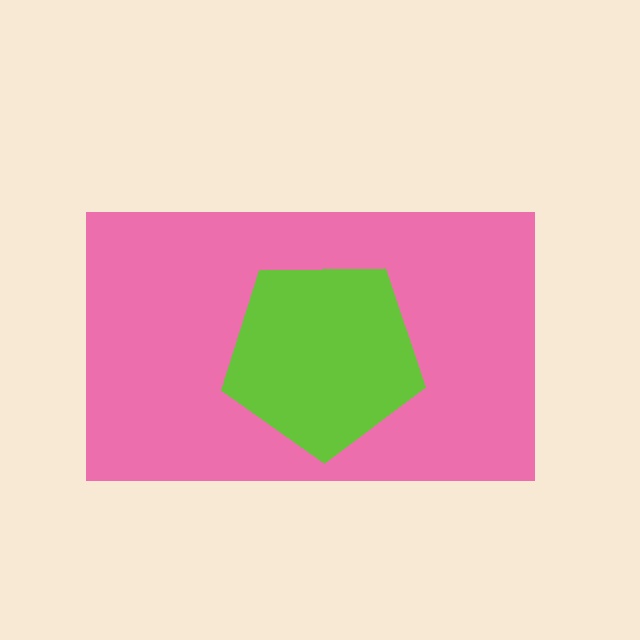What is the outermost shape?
The pink rectangle.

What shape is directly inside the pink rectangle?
The lime pentagon.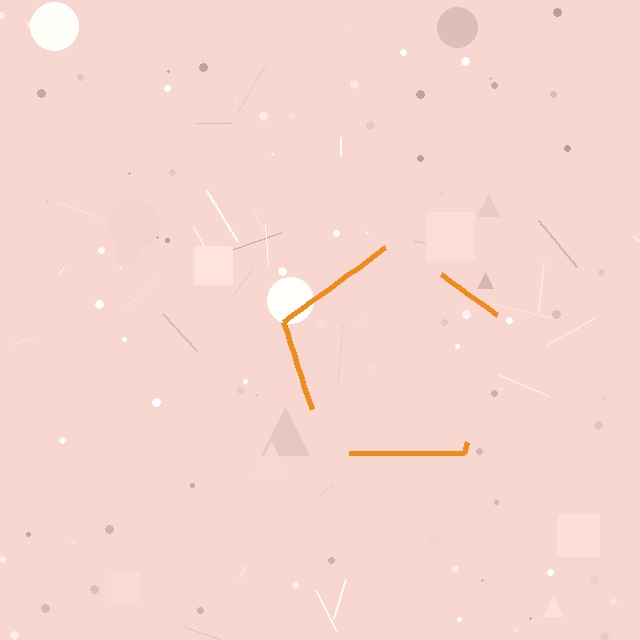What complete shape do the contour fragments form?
The contour fragments form a pentagon.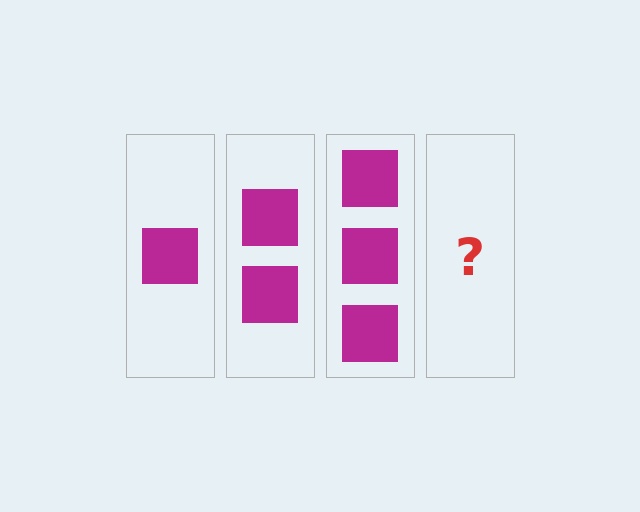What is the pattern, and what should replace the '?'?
The pattern is that each step adds one more square. The '?' should be 4 squares.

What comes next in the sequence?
The next element should be 4 squares.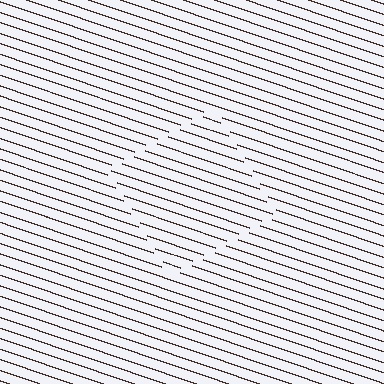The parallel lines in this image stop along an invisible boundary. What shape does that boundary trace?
An illusory square. The interior of the shape contains the same grating, shifted by half a period — the contour is defined by the phase discontinuity where line-ends from the inner and outer gratings abut.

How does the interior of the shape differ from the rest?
The interior of the shape contains the same grating, shifted by half a period — the contour is defined by the phase discontinuity where line-ends from the inner and outer gratings abut.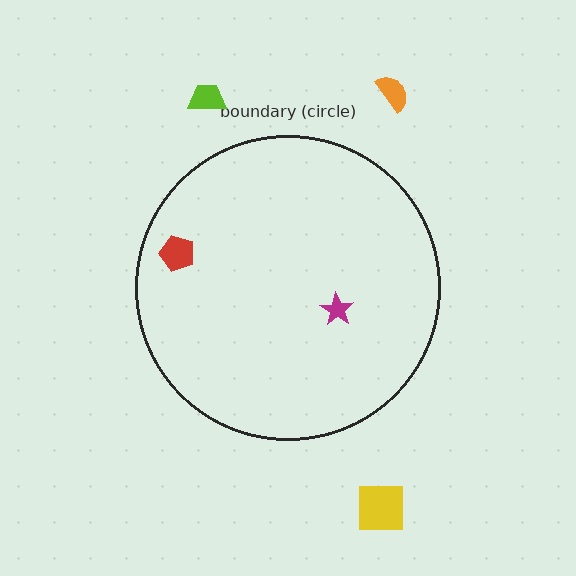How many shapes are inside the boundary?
2 inside, 3 outside.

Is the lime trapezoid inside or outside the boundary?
Outside.